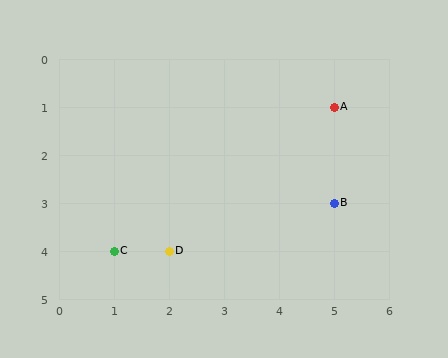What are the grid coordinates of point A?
Point A is at grid coordinates (5, 1).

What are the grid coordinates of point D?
Point D is at grid coordinates (2, 4).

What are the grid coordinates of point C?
Point C is at grid coordinates (1, 4).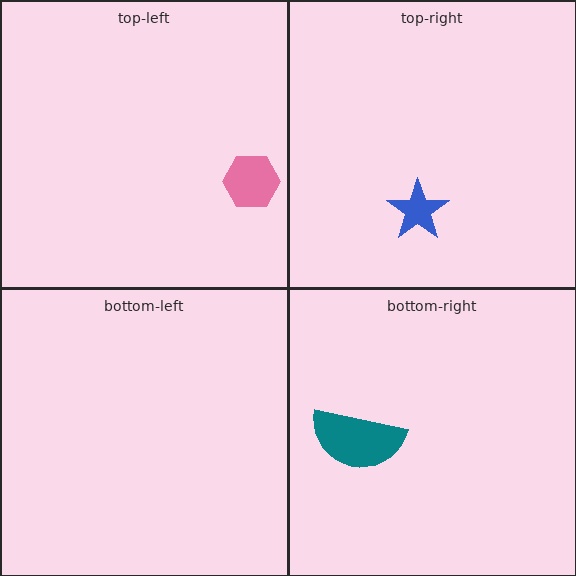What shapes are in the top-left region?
The pink hexagon.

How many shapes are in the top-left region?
1.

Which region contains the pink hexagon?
The top-left region.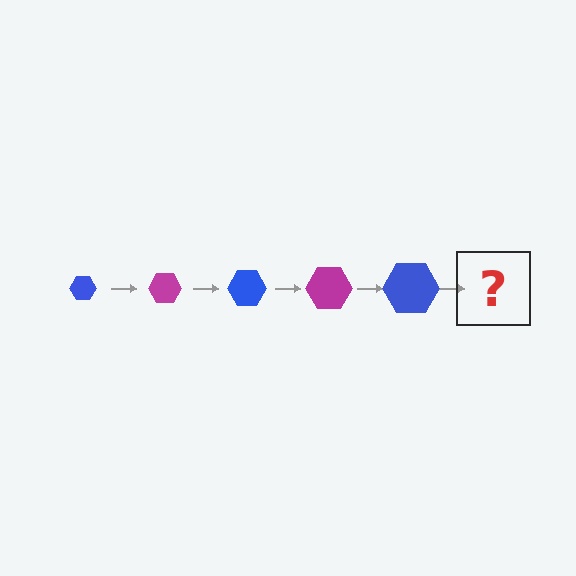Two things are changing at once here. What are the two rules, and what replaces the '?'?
The two rules are that the hexagon grows larger each step and the color cycles through blue and magenta. The '?' should be a magenta hexagon, larger than the previous one.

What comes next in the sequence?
The next element should be a magenta hexagon, larger than the previous one.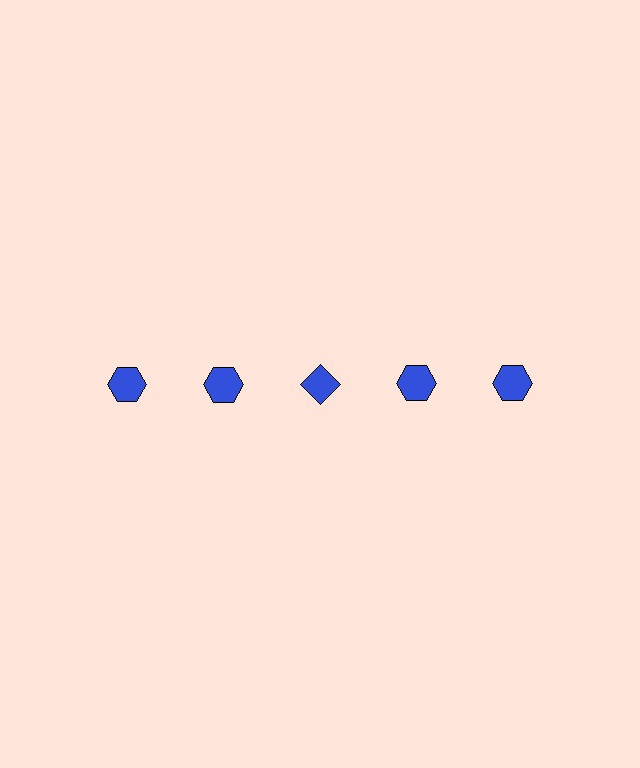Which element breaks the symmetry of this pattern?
The blue diamond in the top row, center column breaks the symmetry. All other shapes are blue hexagons.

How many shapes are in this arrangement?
There are 5 shapes arranged in a grid pattern.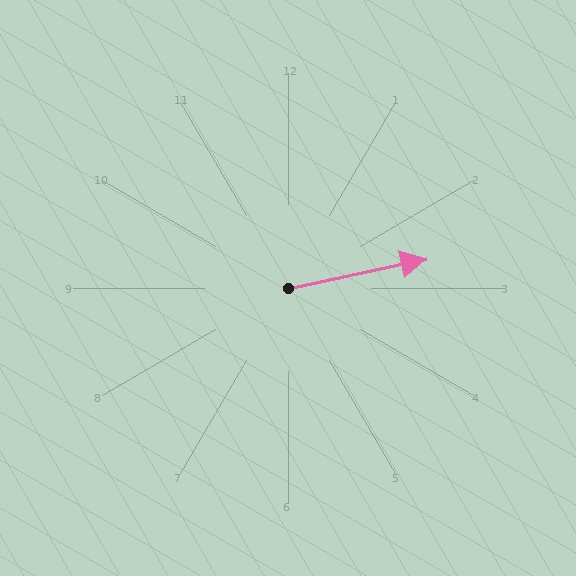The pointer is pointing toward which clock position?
Roughly 3 o'clock.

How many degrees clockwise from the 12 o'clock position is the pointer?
Approximately 78 degrees.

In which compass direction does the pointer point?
East.